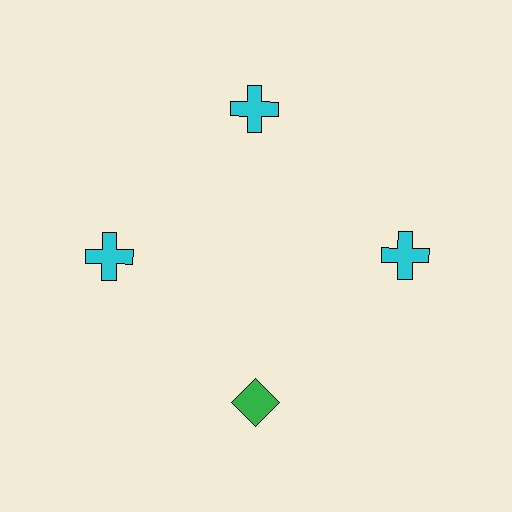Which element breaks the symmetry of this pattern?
The green diamond at roughly the 6 o'clock position breaks the symmetry. All other shapes are cyan crosses.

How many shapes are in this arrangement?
There are 4 shapes arranged in a ring pattern.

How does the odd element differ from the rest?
It differs in both color (green instead of cyan) and shape (diamond instead of cross).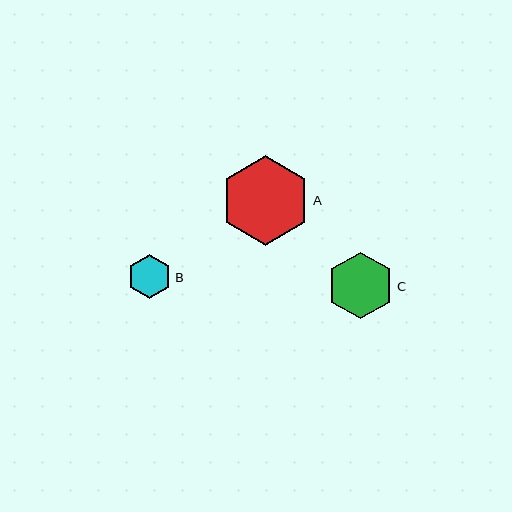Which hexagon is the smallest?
Hexagon B is the smallest with a size of approximately 44 pixels.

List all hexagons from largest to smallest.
From largest to smallest: A, C, B.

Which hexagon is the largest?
Hexagon A is the largest with a size of approximately 90 pixels.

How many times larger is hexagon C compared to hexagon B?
Hexagon C is approximately 1.5 times the size of hexagon B.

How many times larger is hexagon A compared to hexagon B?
Hexagon A is approximately 2.0 times the size of hexagon B.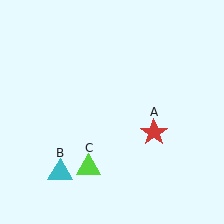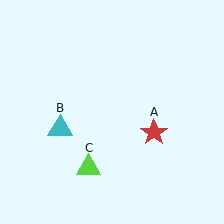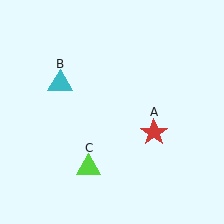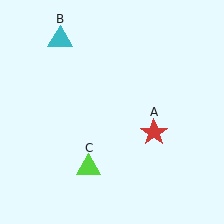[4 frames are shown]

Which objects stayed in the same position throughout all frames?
Red star (object A) and lime triangle (object C) remained stationary.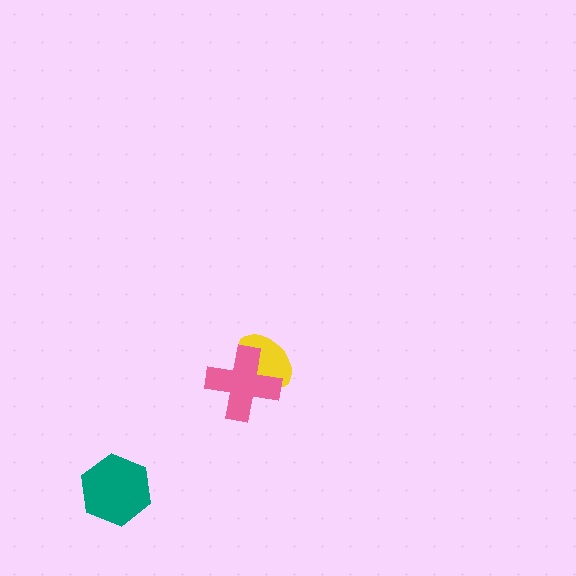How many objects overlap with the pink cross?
1 object overlaps with the pink cross.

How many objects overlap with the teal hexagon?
0 objects overlap with the teal hexagon.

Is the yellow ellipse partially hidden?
Yes, it is partially covered by another shape.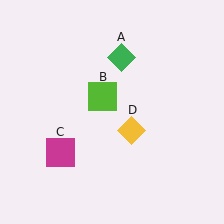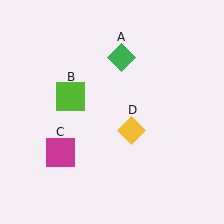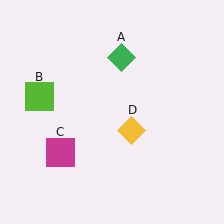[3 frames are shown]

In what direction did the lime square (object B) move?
The lime square (object B) moved left.